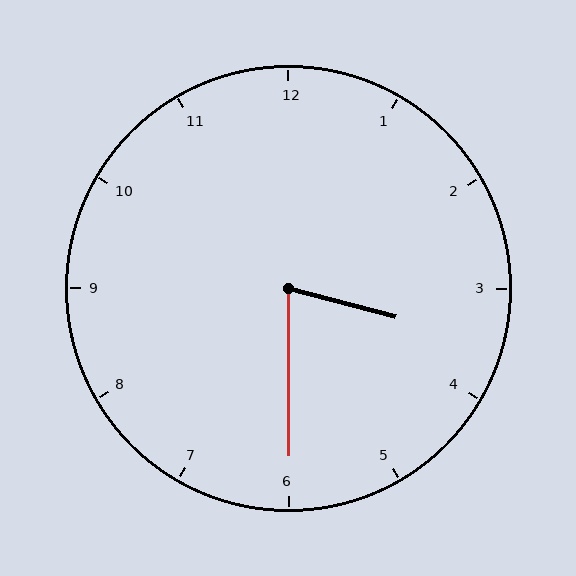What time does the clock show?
3:30.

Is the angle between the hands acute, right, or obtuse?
It is acute.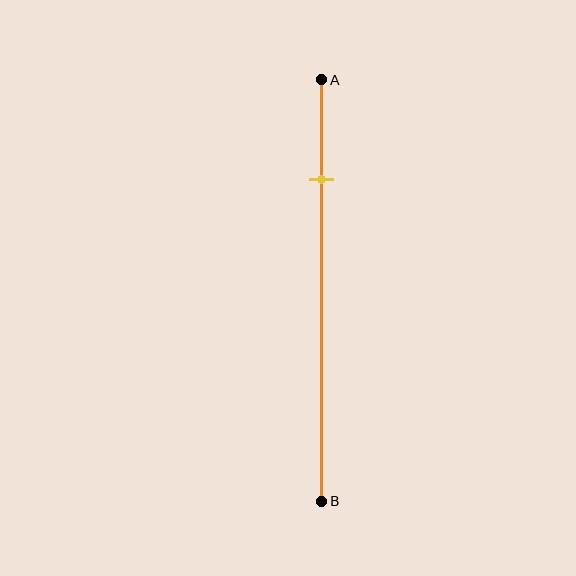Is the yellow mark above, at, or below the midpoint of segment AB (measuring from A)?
The yellow mark is above the midpoint of segment AB.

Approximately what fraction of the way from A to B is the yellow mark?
The yellow mark is approximately 25% of the way from A to B.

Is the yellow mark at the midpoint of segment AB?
No, the mark is at about 25% from A, not at the 50% midpoint.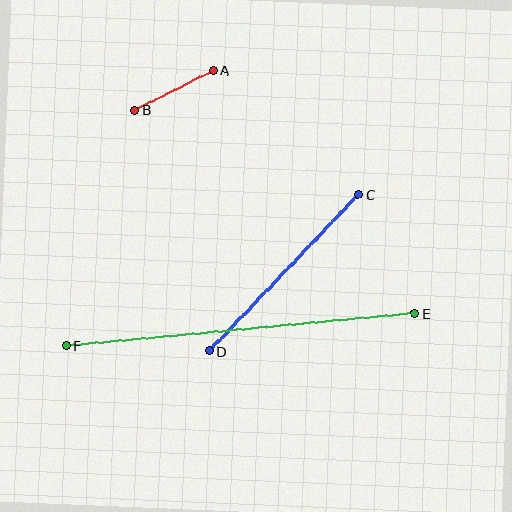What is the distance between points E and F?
The distance is approximately 349 pixels.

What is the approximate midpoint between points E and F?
The midpoint is at approximately (240, 329) pixels.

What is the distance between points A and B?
The distance is approximately 88 pixels.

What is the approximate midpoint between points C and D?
The midpoint is at approximately (284, 273) pixels.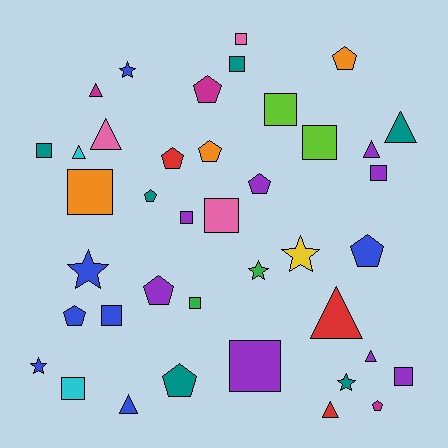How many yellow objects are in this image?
There is 1 yellow object.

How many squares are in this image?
There are 14 squares.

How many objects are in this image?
There are 40 objects.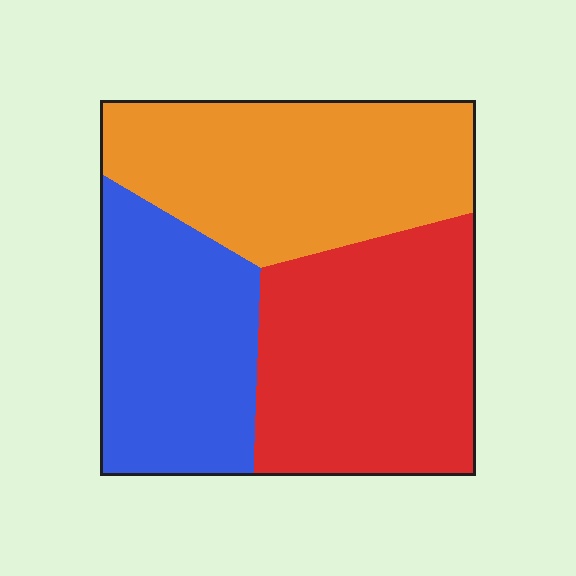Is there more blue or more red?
Red.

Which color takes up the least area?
Blue, at roughly 30%.